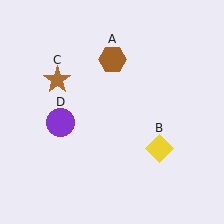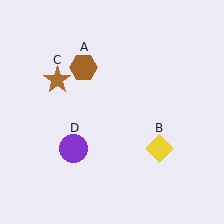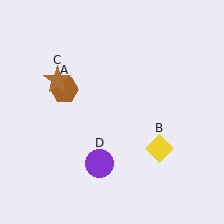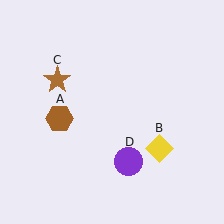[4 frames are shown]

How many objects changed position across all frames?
2 objects changed position: brown hexagon (object A), purple circle (object D).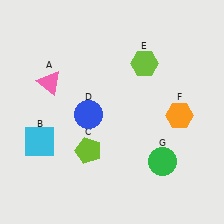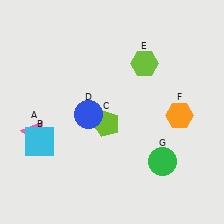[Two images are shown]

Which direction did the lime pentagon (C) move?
The lime pentagon (C) moved up.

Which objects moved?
The objects that moved are: the pink triangle (A), the lime pentagon (C).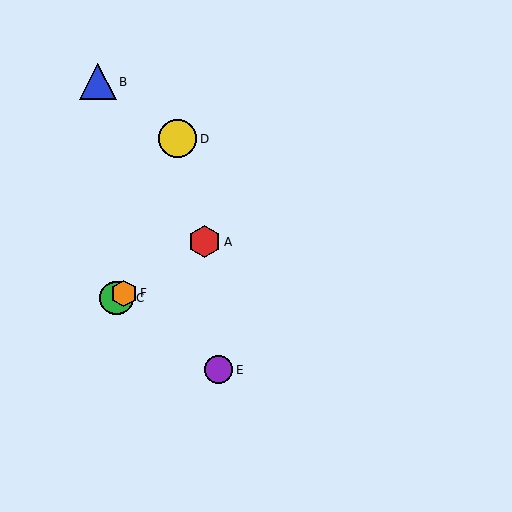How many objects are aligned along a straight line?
3 objects (A, C, F) are aligned along a straight line.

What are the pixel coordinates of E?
Object E is at (219, 370).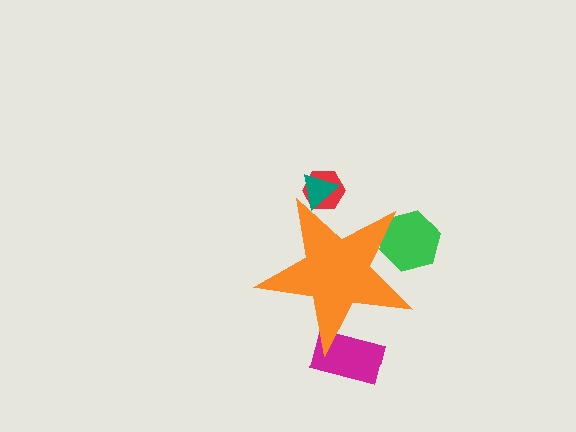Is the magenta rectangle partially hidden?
Yes, the magenta rectangle is partially hidden behind the orange star.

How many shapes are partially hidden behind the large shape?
4 shapes are partially hidden.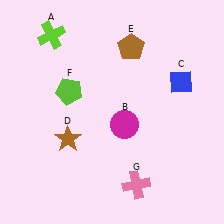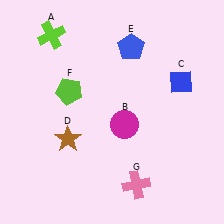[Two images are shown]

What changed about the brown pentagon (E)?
In Image 1, E is brown. In Image 2, it changed to blue.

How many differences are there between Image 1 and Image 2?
There is 1 difference between the two images.